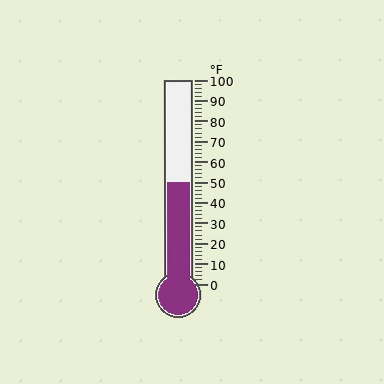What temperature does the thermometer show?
The thermometer shows approximately 50°F.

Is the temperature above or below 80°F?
The temperature is below 80°F.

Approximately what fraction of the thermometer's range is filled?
The thermometer is filled to approximately 50% of its range.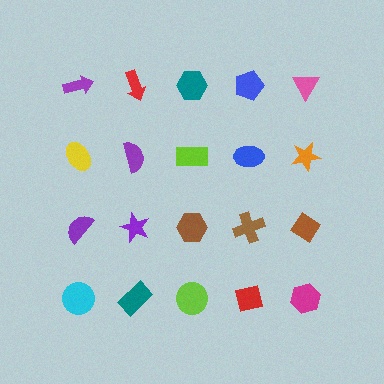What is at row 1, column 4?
A blue pentagon.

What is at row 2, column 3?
A lime rectangle.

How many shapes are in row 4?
5 shapes.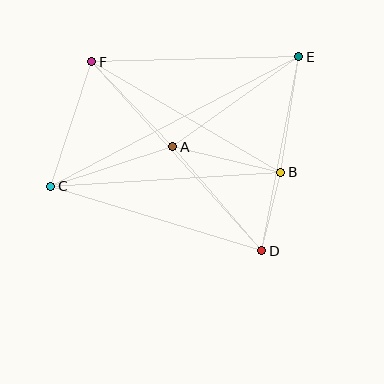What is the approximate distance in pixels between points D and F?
The distance between D and F is approximately 254 pixels.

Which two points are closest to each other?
Points B and D are closest to each other.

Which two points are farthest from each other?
Points C and E are farthest from each other.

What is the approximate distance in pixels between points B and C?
The distance between B and C is approximately 230 pixels.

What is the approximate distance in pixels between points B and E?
The distance between B and E is approximately 117 pixels.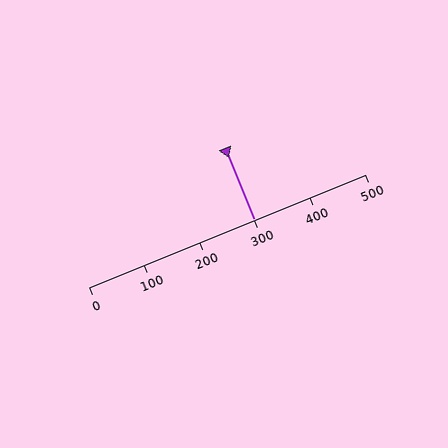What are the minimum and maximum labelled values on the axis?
The axis runs from 0 to 500.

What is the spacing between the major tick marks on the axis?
The major ticks are spaced 100 apart.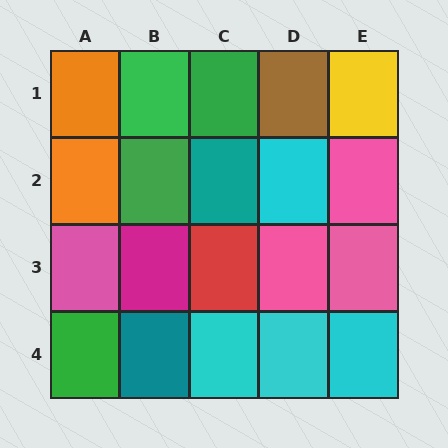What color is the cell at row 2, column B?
Green.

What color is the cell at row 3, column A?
Pink.